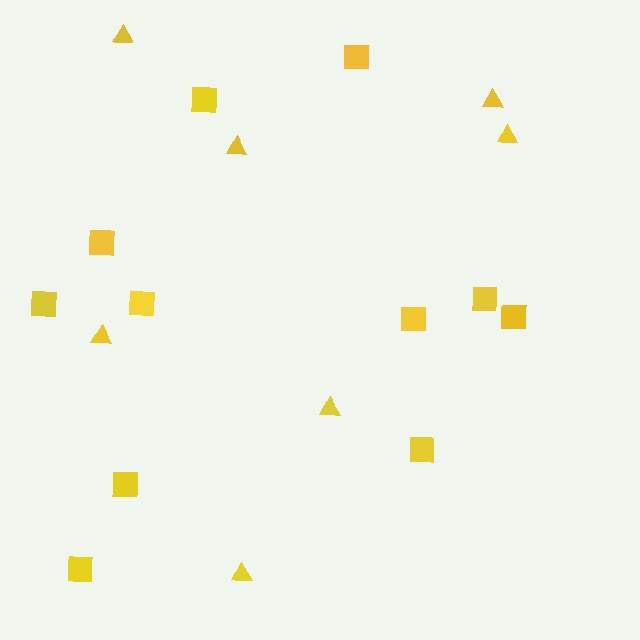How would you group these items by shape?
There are 2 groups: one group of triangles (7) and one group of squares (11).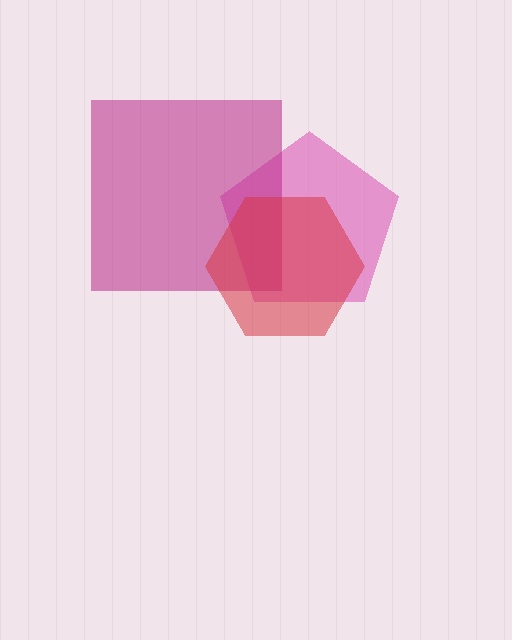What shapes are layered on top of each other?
The layered shapes are: a pink pentagon, a magenta square, a red hexagon.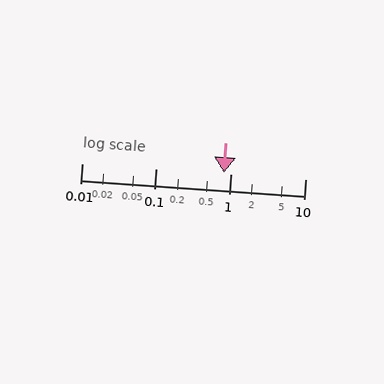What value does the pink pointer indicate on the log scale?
The pointer indicates approximately 0.81.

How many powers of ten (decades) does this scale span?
The scale spans 3 decades, from 0.01 to 10.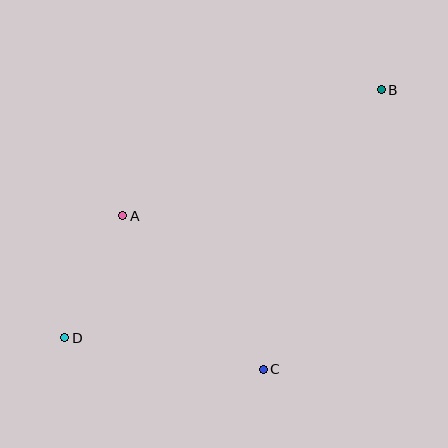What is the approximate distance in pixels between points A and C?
The distance between A and C is approximately 208 pixels.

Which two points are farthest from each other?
Points B and D are farthest from each other.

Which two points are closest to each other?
Points A and D are closest to each other.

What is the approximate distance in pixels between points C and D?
The distance between C and D is approximately 201 pixels.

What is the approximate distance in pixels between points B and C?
The distance between B and C is approximately 303 pixels.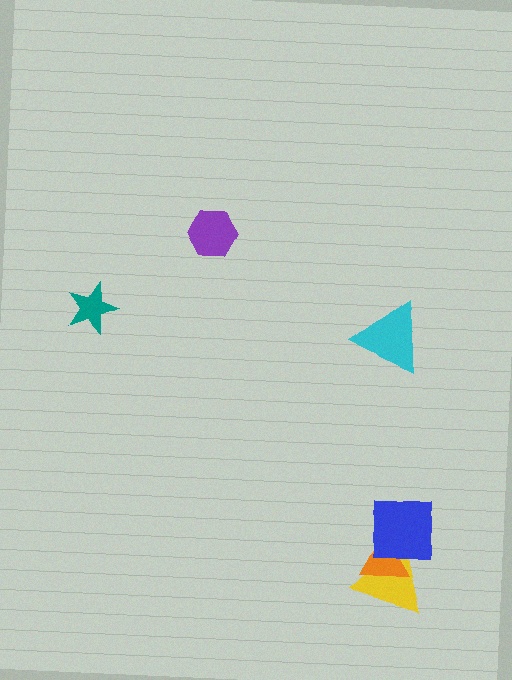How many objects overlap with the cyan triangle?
0 objects overlap with the cyan triangle.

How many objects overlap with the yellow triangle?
2 objects overlap with the yellow triangle.